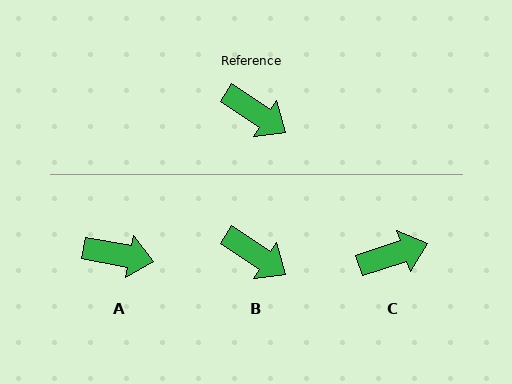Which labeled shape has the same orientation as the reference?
B.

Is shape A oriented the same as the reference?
No, it is off by about 23 degrees.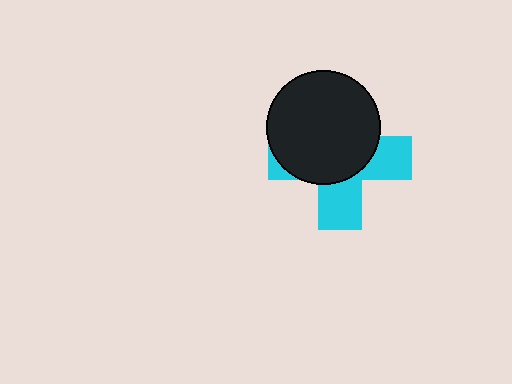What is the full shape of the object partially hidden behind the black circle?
The partially hidden object is a cyan cross.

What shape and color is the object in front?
The object in front is a black circle.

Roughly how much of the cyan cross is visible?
A small part of it is visible (roughly 40%).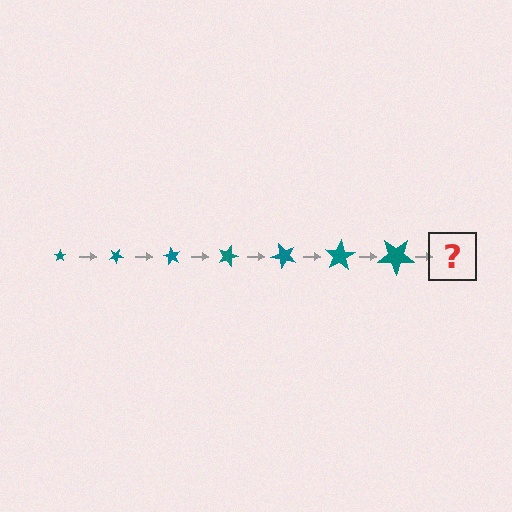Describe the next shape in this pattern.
It should be a star, larger than the previous one and rotated 210 degrees from the start.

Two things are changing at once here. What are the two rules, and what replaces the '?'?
The two rules are that the star grows larger each step and it rotates 30 degrees each step. The '?' should be a star, larger than the previous one and rotated 210 degrees from the start.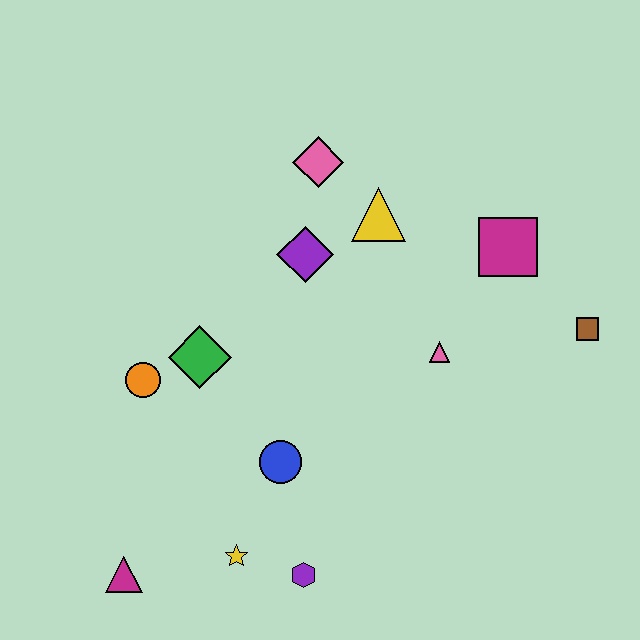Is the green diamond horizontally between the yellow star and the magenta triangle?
Yes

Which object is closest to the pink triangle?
The magenta square is closest to the pink triangle.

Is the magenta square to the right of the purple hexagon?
Yes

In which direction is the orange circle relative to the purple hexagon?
The orange circle is above the purple hexagon.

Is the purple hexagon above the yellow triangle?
No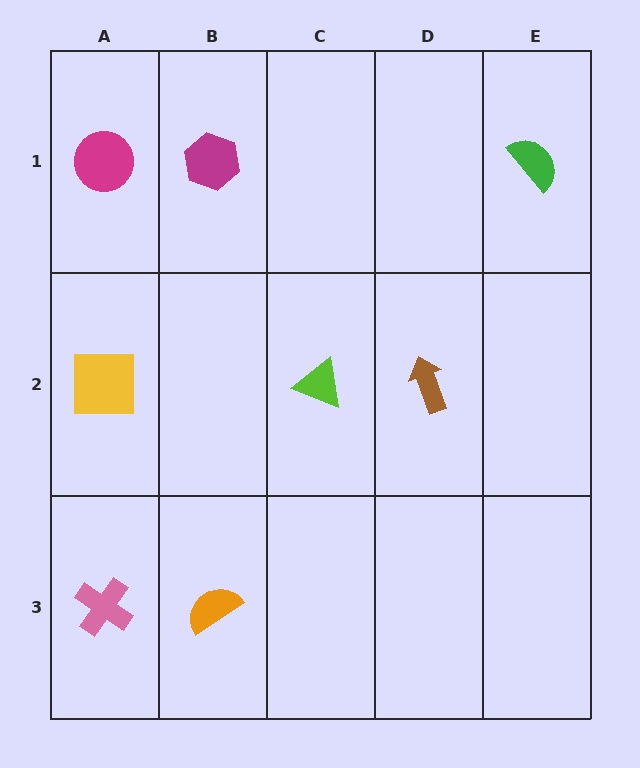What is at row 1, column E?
A green semicircle.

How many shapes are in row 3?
2 shapes.